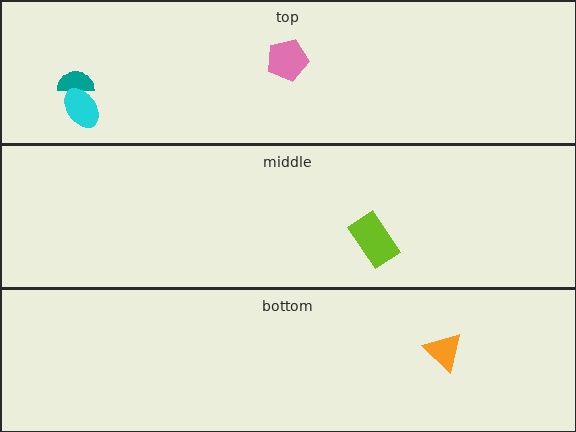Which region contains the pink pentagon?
The top region.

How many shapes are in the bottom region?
1.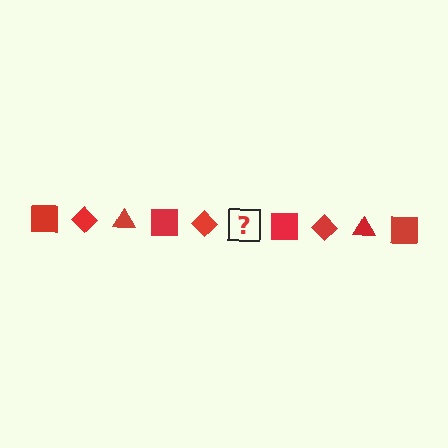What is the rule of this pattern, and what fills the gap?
The rule is that the pattern cycles through square, diamond, triangle shapes in red. The gap should be filled with a red triangle.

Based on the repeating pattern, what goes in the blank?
The blank should be a red triangle.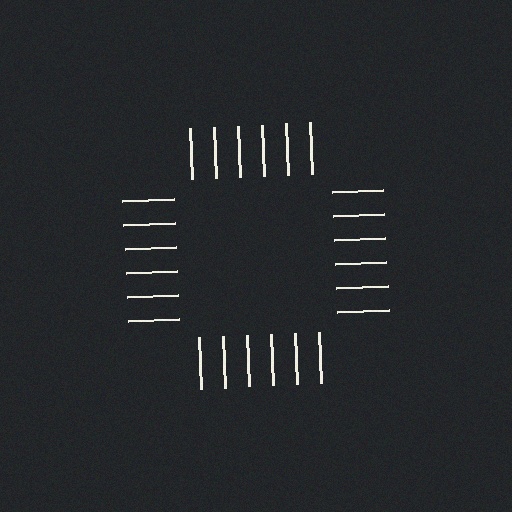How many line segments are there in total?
24 — 6 along each of the 4 edges.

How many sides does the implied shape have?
4 sides — the line-ends trace a square.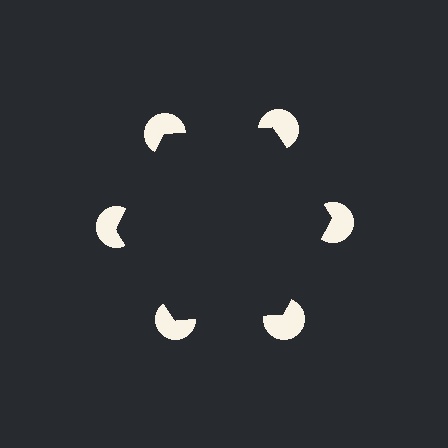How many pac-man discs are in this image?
There are 6 — one at each vertex of the illusory hexagon.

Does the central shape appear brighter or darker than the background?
It typically appears slightly darker than the background, even though no actual brightness change is drawn.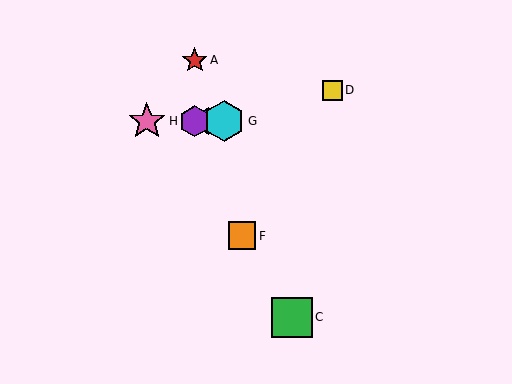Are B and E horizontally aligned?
Yes, both are at y≈121.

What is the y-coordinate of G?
Object G is at y≈121.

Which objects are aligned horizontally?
Objects B, E, G, H are aligned horizontally.